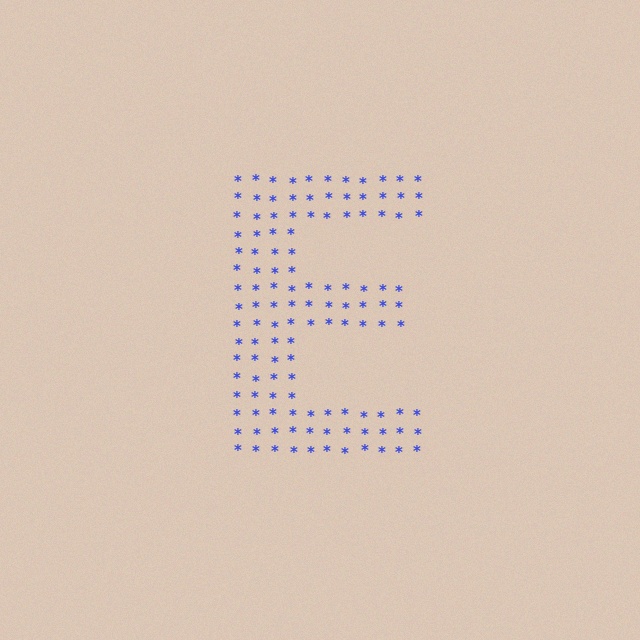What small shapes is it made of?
It is made of small asterisks.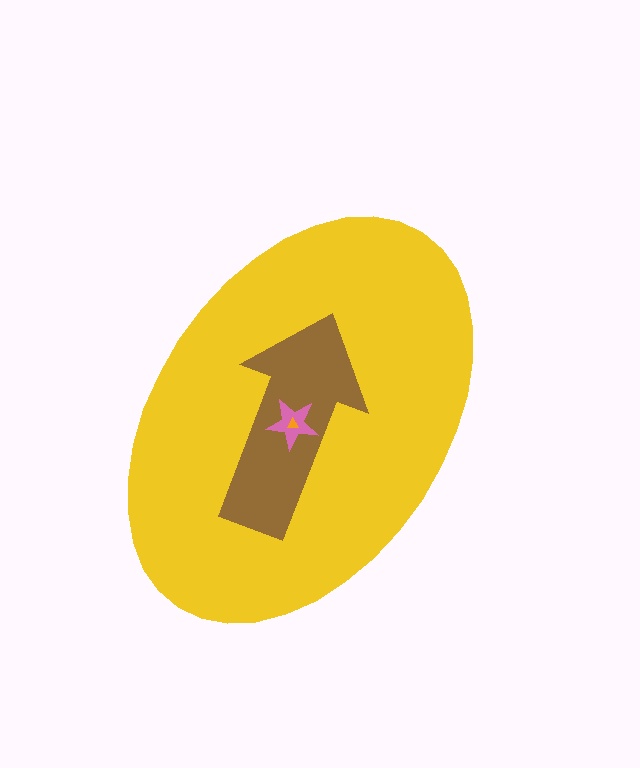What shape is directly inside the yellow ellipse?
The brown arrow.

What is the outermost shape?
The yellow ellipse.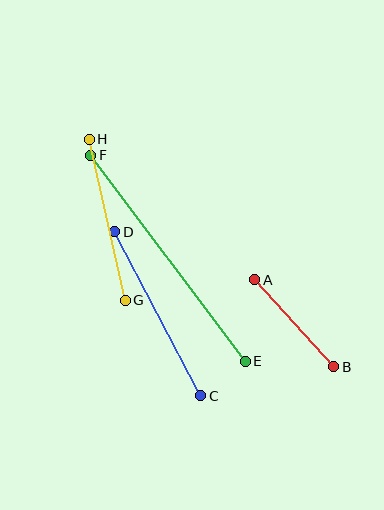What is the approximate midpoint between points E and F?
The midpoint is at approximately (168, 258) pixels.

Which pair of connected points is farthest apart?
Points E and F are farthest apart.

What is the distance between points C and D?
The distance is approximately 185 pixels.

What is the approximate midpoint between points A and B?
The midpoint is at approximately (294, 323) pixels.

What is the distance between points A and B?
The distance is approximately 118 pixels.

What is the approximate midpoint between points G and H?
The midpoint is at approximately (107, 220) pixels.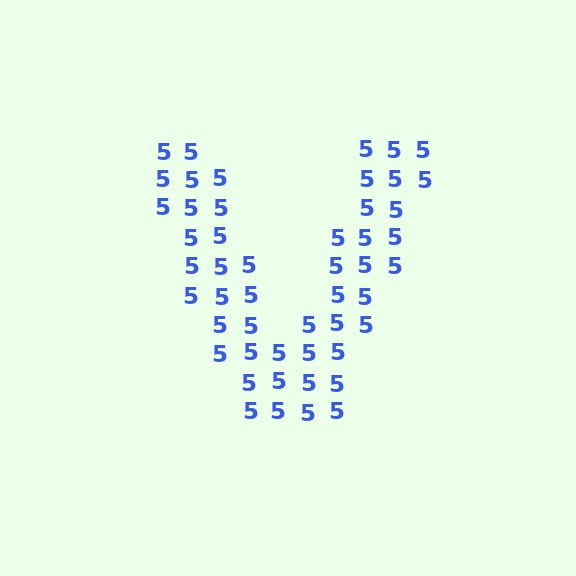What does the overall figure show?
The overall figure shows the letter V.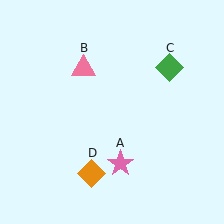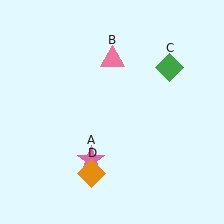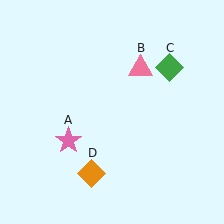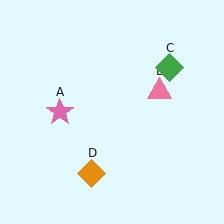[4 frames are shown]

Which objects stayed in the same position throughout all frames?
Green diamond (object C) and orange diamond (object D) remained stationary.